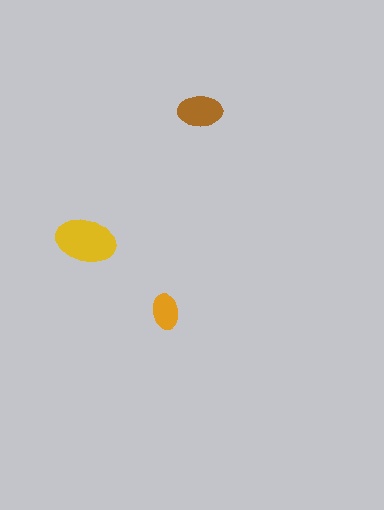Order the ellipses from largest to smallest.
the yellow one, the brown one, the orange one.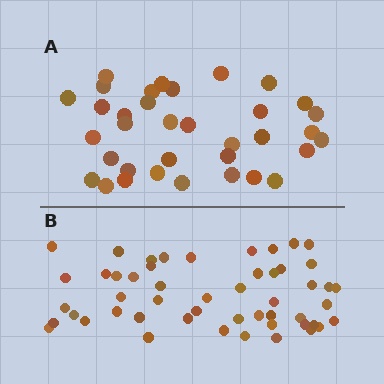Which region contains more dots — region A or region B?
Region B (the bottom region) has more dots.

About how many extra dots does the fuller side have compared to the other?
Region B has approximately 15 more dots than region A.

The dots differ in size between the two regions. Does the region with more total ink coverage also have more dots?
No. Region A has more total ink coverage because its dots are larger, but region B actually contains more individual dots. Total area can be misleading — the number of items is what matters here.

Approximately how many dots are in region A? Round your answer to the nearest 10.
About 40 dots. (The exact count is 35, which rounds to 40.)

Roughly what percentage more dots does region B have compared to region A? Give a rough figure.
About 45% more.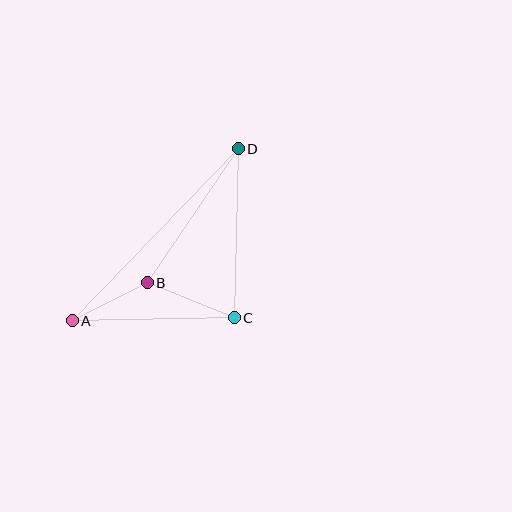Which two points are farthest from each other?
Points A and D are farthest from each other.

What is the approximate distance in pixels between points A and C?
The distance between A and C is approximately 162 pixels.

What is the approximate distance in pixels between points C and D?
The distance between C and D is approximately 169 pixels.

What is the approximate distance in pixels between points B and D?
The distance between B and D is approximately 162 pixels.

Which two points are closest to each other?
Points A and B are closest to each other.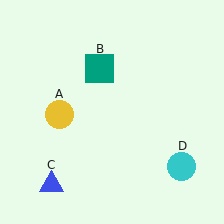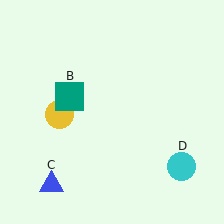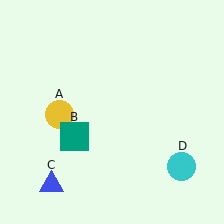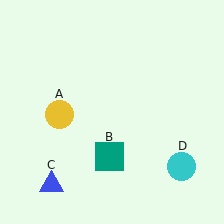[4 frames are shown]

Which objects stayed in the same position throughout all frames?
Yellow circle (object A) and blue triangle (object C) and cyan circle (object D) remained stationary.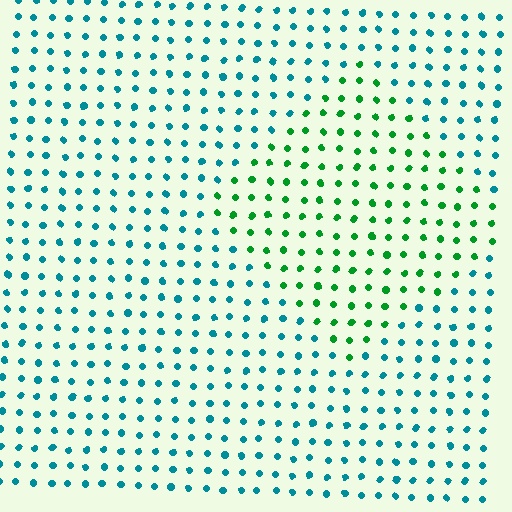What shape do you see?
I see a diamond.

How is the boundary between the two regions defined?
The boundary is defined purely by a slight shift in hue (about 52 degrees). Spacing, size, and orientation are identical on both sides.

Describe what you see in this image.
The image is filled with small teal elements in a uniform arrangement. A diamond-shaped region is visible where the elements are tinted to a slightly different hue, forming a subtle color boundary.